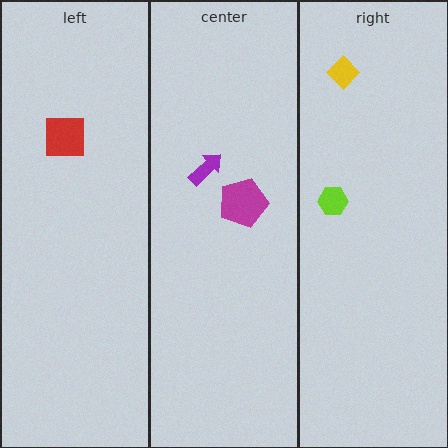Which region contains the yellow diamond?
The right region.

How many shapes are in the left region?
1.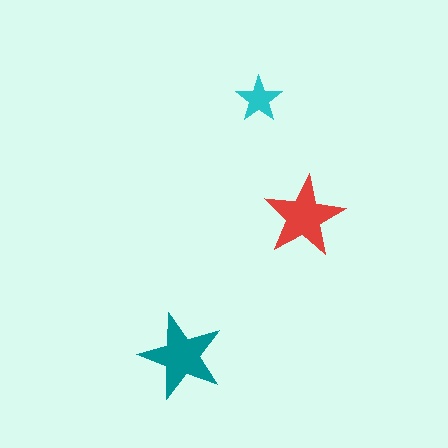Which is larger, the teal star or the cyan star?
The teal one.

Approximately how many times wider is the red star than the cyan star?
About 2 times wider.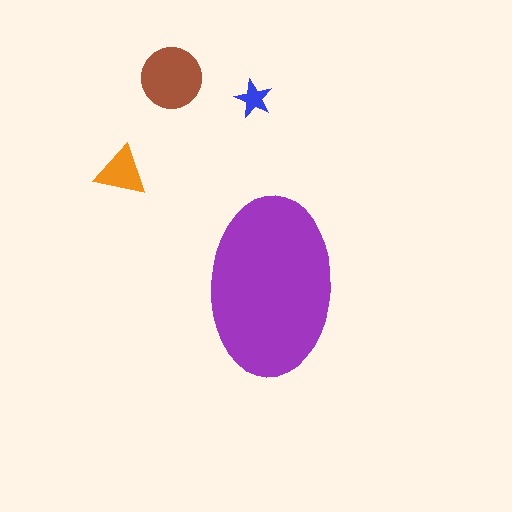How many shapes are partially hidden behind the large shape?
0 shapes are partially hidden.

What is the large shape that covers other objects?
A purple ellipse.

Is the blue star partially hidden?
No, the blue star is fully visible.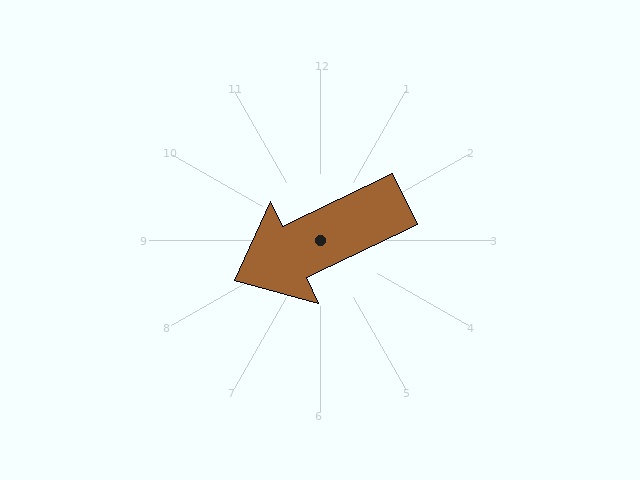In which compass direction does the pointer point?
Southwest.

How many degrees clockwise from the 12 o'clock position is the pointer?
Approximately 244 degrees.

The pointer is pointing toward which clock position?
Roughly 8 o'clock.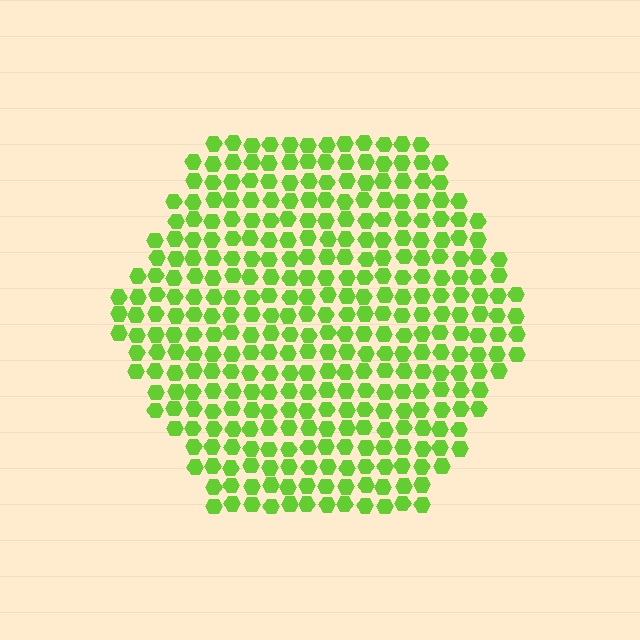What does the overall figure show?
The overall figure shows a hexagon.